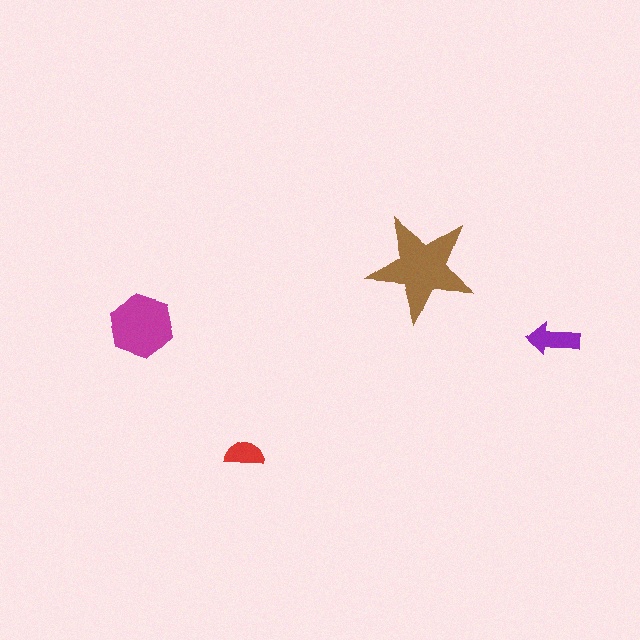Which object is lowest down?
The red semicircle is bottommost.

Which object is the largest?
The brown star.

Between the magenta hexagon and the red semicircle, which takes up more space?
The magenta hexagon.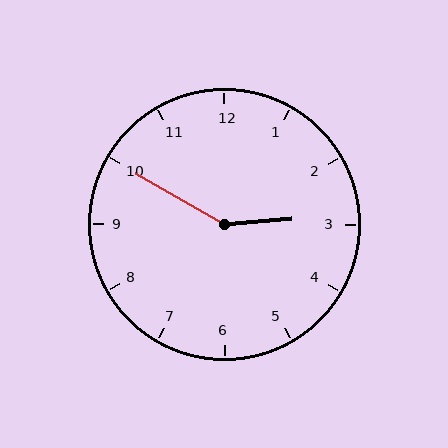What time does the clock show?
2:50.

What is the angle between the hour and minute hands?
Approximately 145 degrees.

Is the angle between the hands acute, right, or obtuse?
It is obtuse.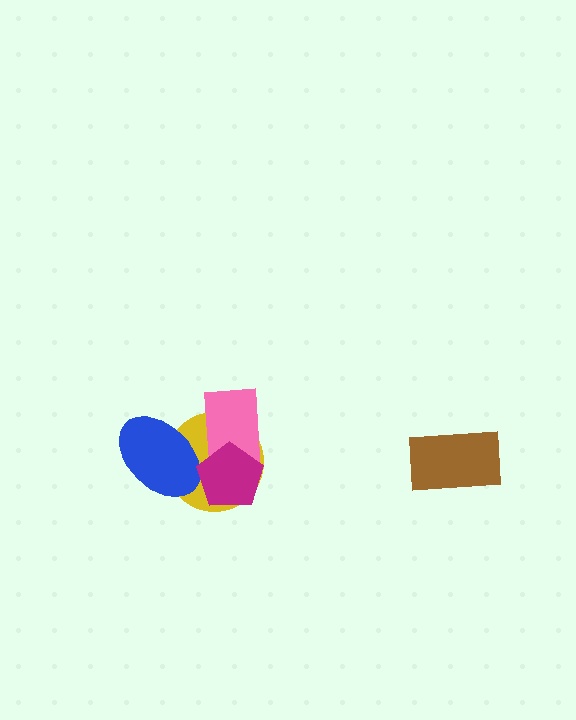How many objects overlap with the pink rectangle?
3 objects overlap with the pink rectangle.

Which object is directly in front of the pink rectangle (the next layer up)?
The blue ellipse is directly in front of the pink rectangle.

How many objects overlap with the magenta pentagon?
3 objects overlap with the magenta pentagon.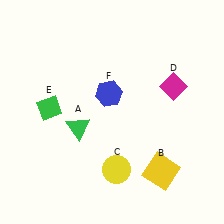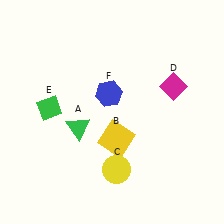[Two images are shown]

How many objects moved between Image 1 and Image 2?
1 object moved between the two images.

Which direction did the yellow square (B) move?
The yellow square (B) moved left.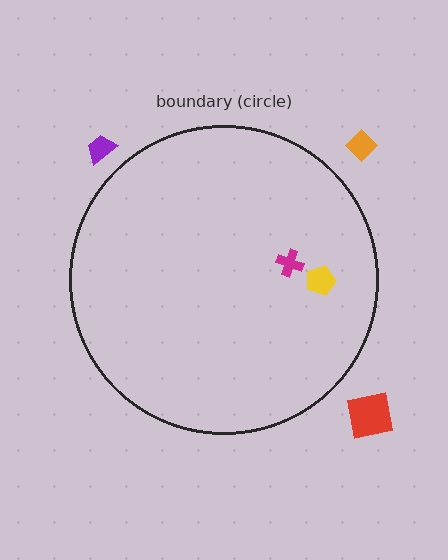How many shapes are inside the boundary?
2 inside, 3 outside.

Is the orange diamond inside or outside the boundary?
Outside.